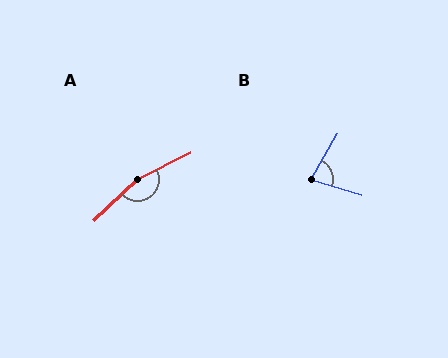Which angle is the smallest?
B, at approximately 77 degrees.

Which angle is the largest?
A, at approximately 163 degrees.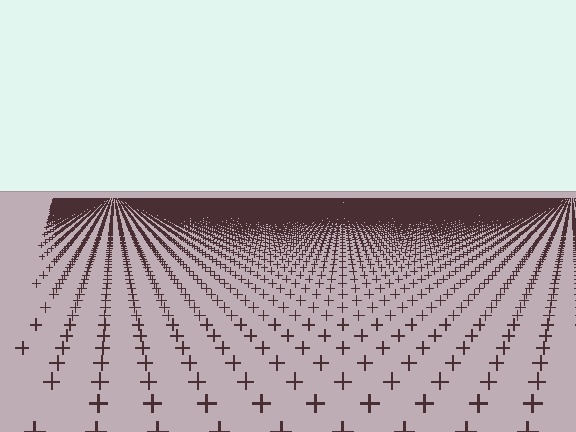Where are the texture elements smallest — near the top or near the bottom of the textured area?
Near the top.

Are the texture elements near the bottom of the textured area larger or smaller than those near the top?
Larger. Near the bottom, elements are closer to the viewer and appear at a bigger on-screen size.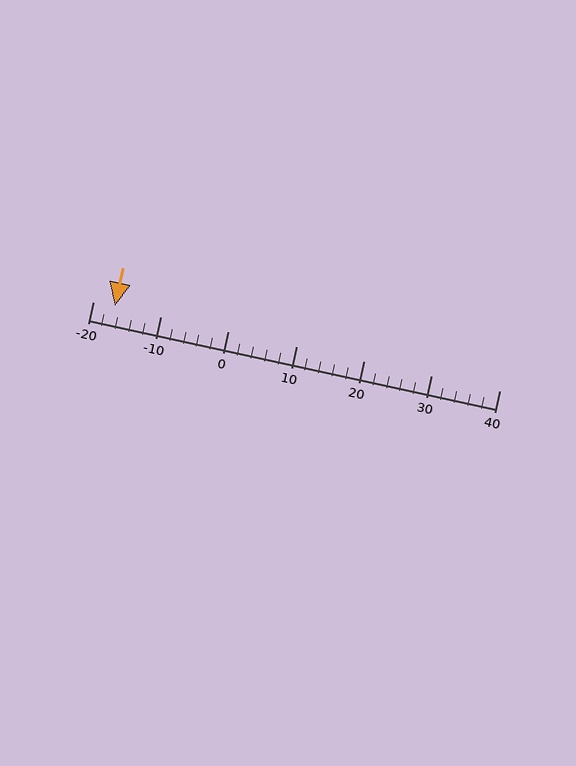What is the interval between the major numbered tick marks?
The major tick marks are spaced 10 units apart.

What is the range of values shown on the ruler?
The ruler shows values from -20 to 40.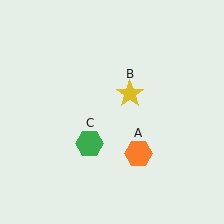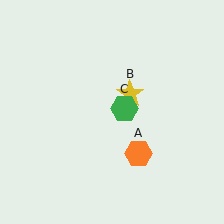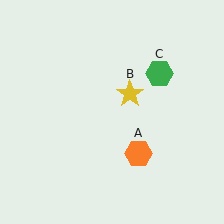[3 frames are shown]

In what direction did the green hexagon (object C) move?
The green hexagon (object C) moved up and to the right.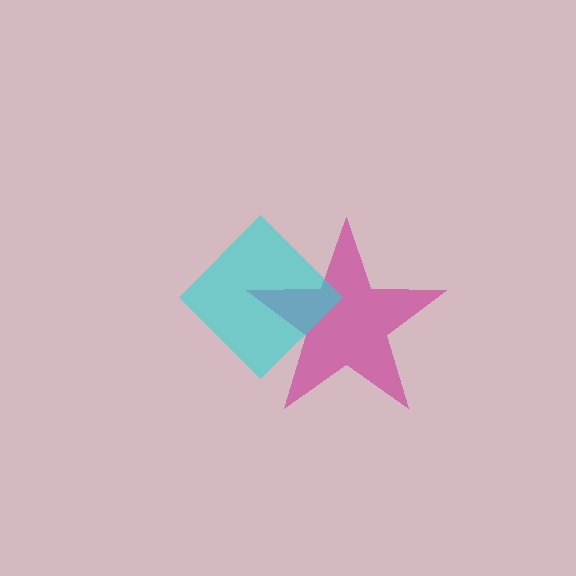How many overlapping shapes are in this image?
There are 2 overlapping shapes in the image.